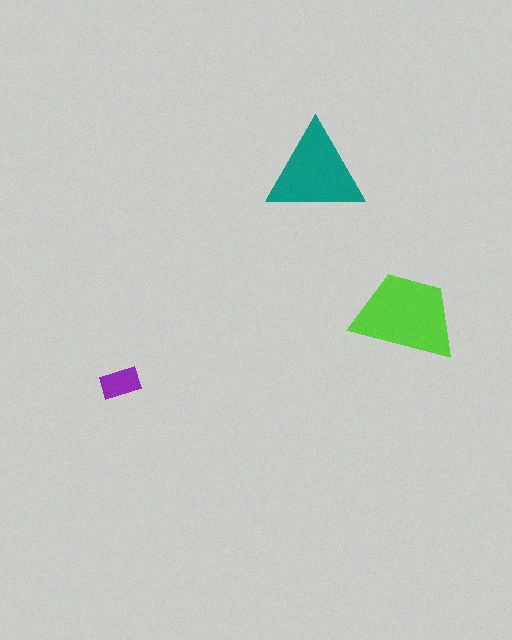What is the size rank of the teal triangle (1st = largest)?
2nd.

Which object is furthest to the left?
The purple rectangle is leftmost.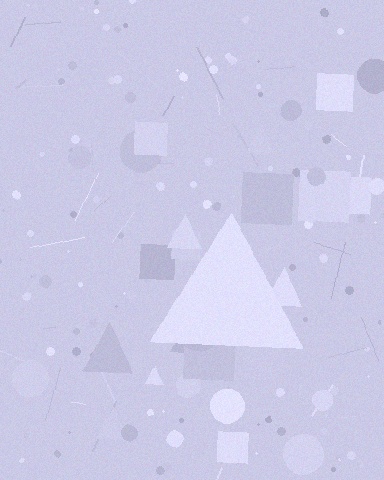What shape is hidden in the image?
A triangle is hidden in the image.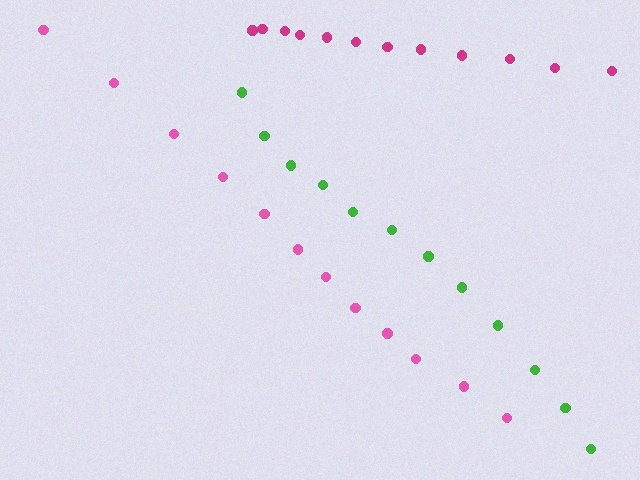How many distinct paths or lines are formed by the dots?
There are 3 distinct paths.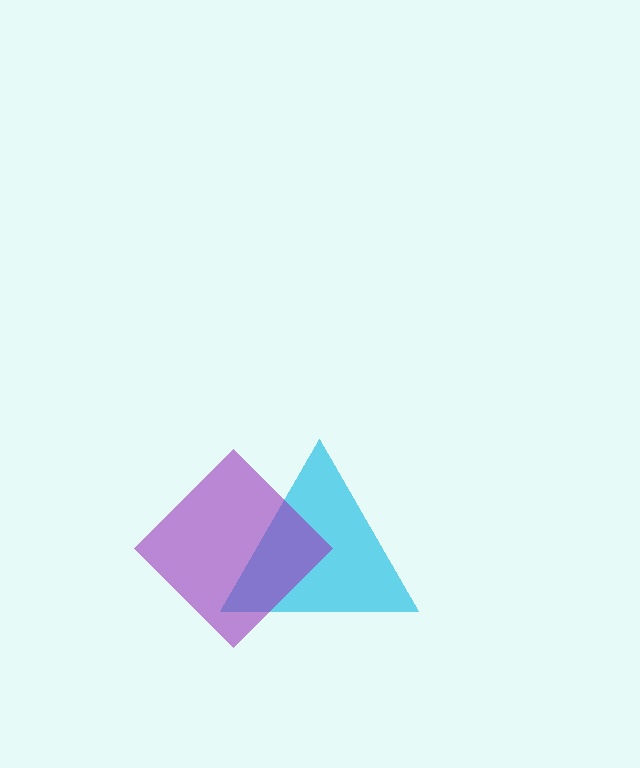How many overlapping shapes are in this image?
There are 2 overlapping shapes in the image.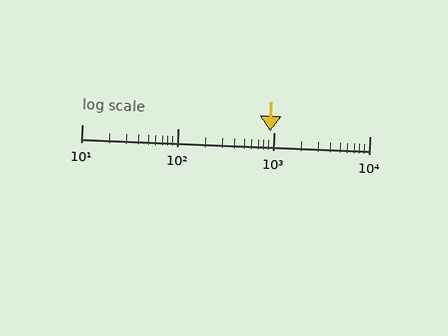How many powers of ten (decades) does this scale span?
The scale spans 3 decades, from 10 to 10000.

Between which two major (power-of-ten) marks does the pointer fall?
The pointer is between 100 and 1000.